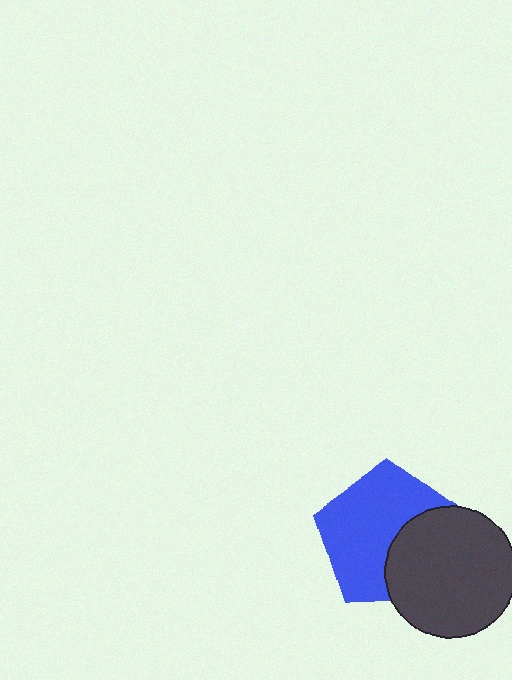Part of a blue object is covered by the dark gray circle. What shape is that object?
It is a pentagon.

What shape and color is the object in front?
The object in front is a dark gray circle.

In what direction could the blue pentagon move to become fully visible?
The blue pentagon could move toward the upper-left. That would shift it out from behind the dark gray circle entirely.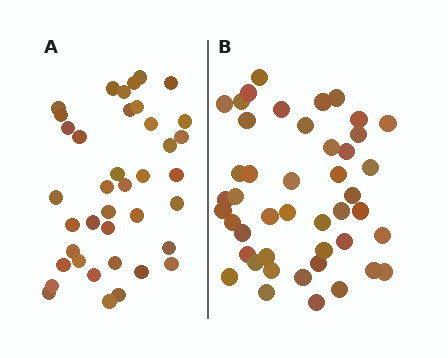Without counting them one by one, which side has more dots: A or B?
Region B (the right region) has more dots.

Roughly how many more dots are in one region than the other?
Region B has about 6 more dots than region A.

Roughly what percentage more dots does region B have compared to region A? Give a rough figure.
About 15% more.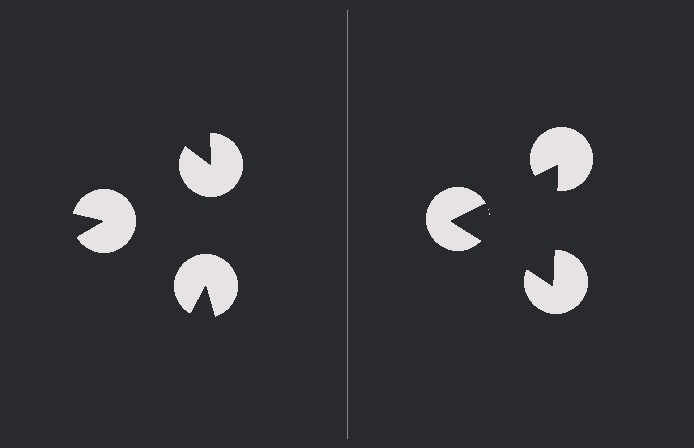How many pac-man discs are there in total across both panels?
6 — 3 on each side.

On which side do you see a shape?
An illusory triangle appears on the right side. On the left side the wedge cuts are rotated, so no coherent shape forms.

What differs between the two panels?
The pac-man discs are positioned identically on both sides; only the wedge orientations differ. On the right they align to a triangle; on the left they are misaligned.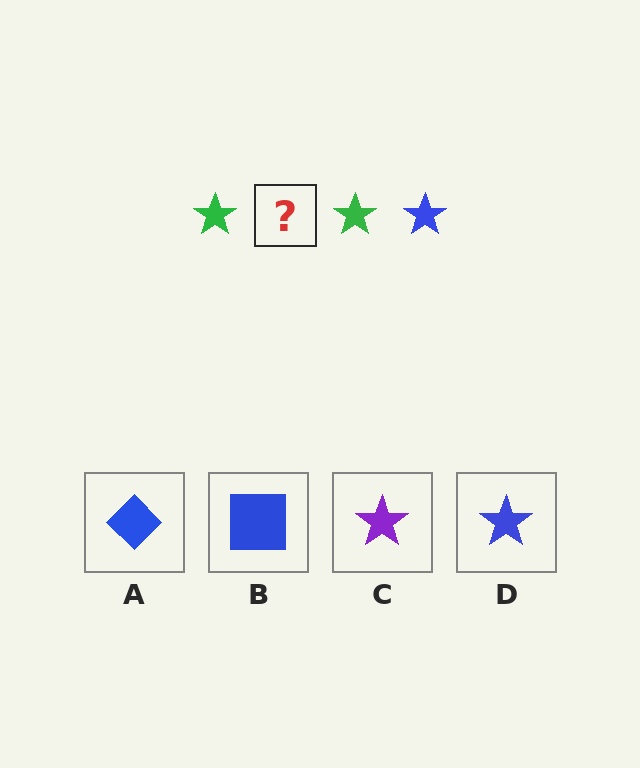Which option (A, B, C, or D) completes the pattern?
D.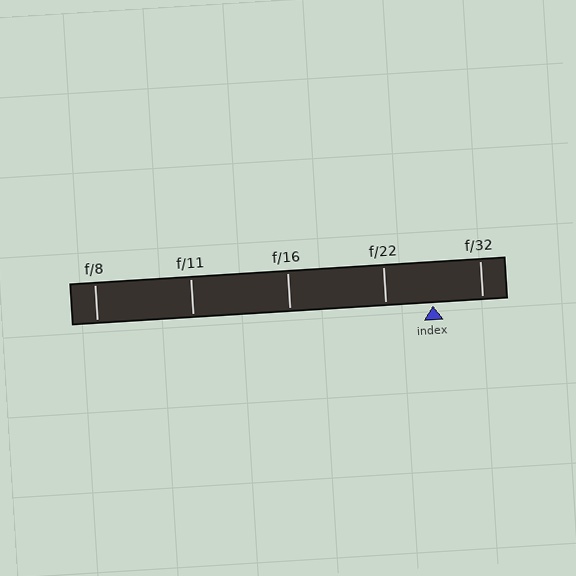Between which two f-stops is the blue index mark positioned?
The index mark is between f/22 and f/32.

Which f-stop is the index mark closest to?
The index mark is closest to f/22.